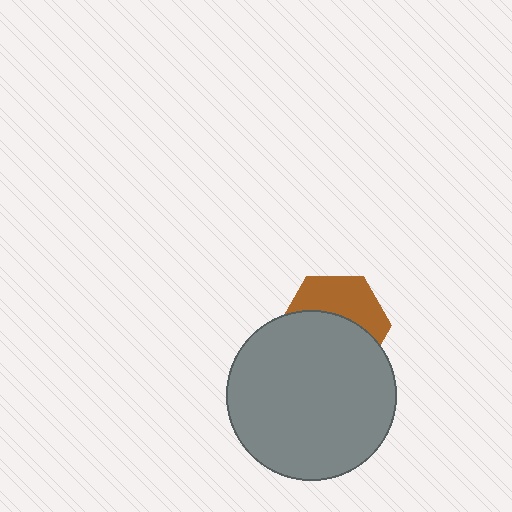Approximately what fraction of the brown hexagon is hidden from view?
Roughly 58% of the brown hexagon is hidden behind the gray circle.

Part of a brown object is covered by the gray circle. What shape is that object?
It is a hexagon.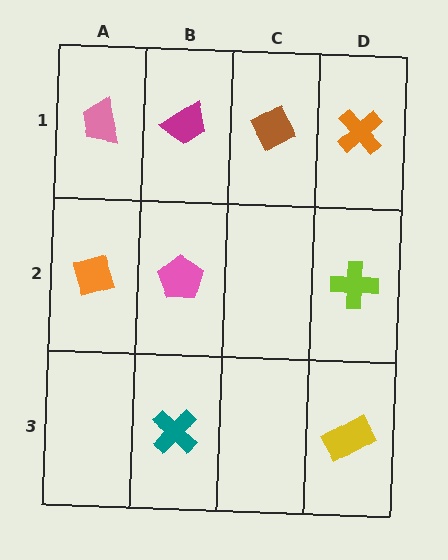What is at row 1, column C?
A brown diamond.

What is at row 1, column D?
An orange cross.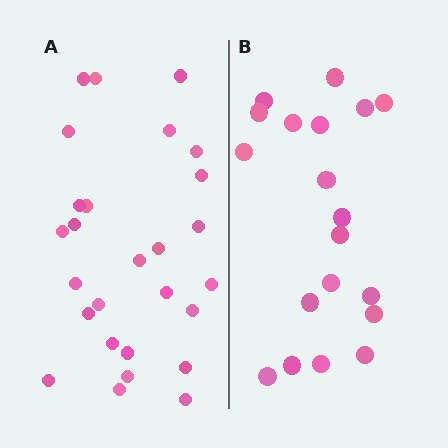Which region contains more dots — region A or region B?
Region A (the left region) has more dots.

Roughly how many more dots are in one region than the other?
Region A has roughly 8 or so more dots than region B.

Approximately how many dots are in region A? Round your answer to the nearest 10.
About 30 dots. (The exact count is 27, which rounds to 30.)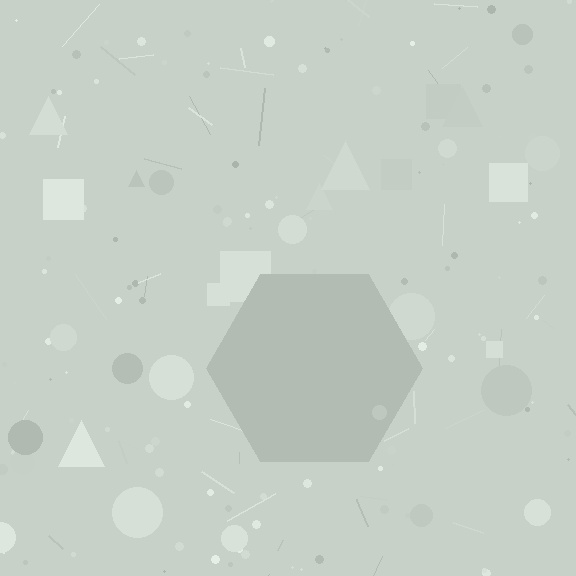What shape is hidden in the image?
A hexagon is hidden in the image.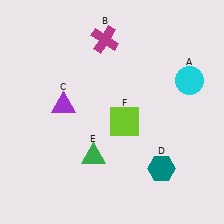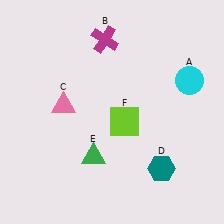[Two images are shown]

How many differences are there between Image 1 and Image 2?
There is 1 difference between the two images.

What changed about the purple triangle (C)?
In Image 1, C is purple. In Image 2, it changed to pink.